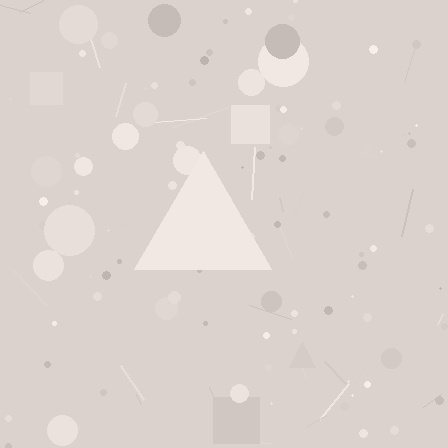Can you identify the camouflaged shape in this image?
The camouflaged shape is a triangle.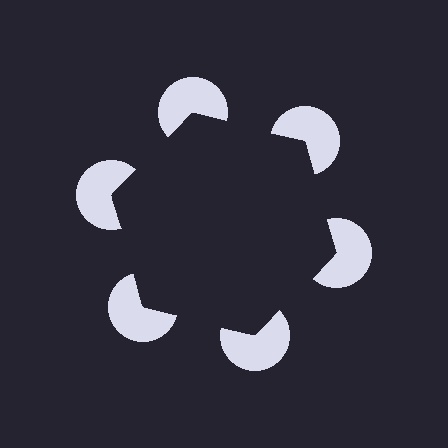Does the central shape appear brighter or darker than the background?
It typically appears slightly darker than the background, even though no actual brightness change is drawn.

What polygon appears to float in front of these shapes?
An illusory hexagon — its edges are inferred from the aligned wedge cuts in the pac-man discs, not physically drawn.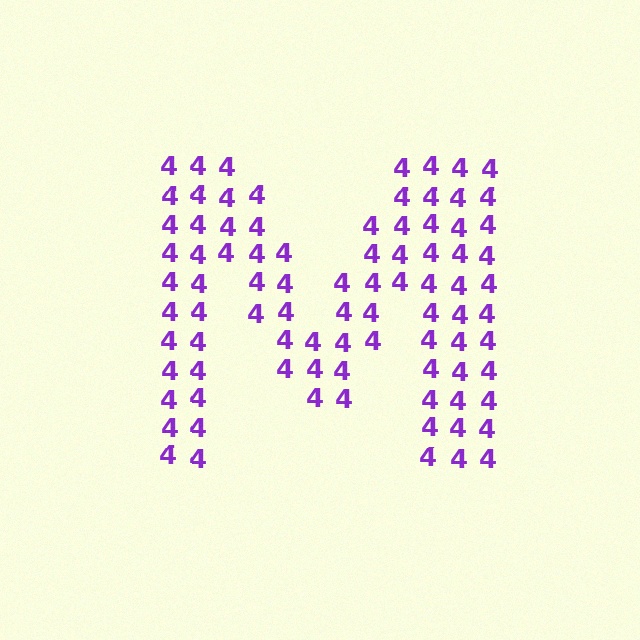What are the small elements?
The small elements are digit 4's.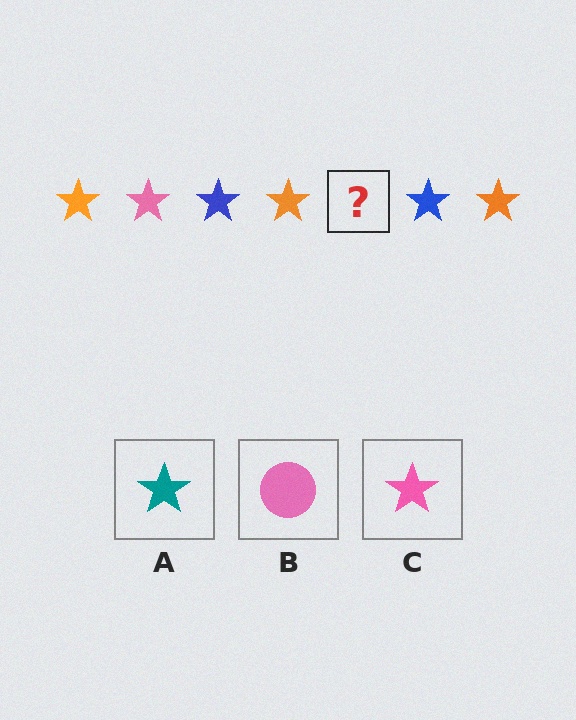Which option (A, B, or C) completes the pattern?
C.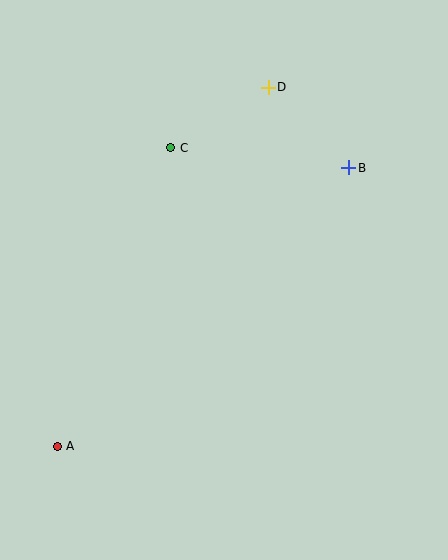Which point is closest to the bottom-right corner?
Point B is closest to the bottom-right corner.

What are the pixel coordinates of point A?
Point A is at (57, 446).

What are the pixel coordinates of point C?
Point C is at (171, 148).